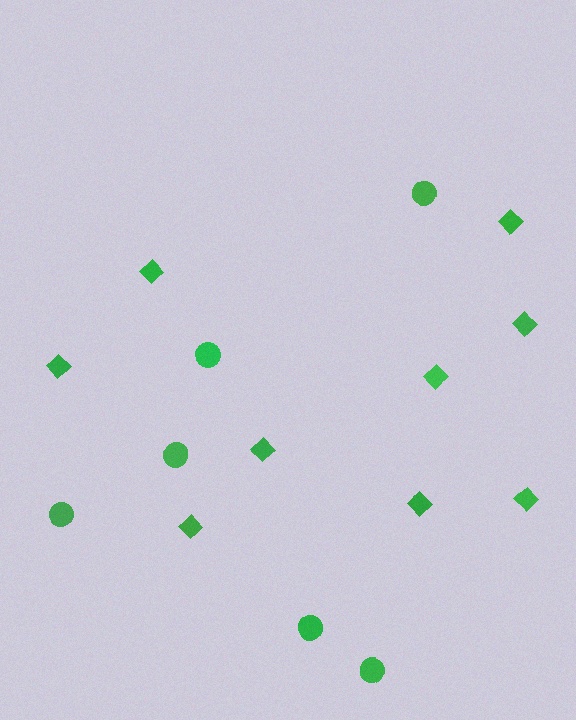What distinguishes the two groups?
There are 2 groups: one group of circles (6) and one group of diamonds (9).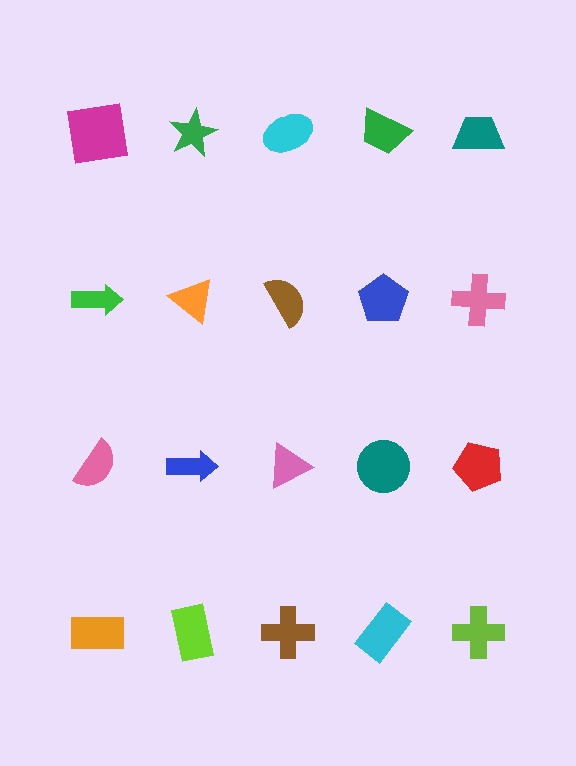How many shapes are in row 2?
5 shapes.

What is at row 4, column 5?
A lime cross.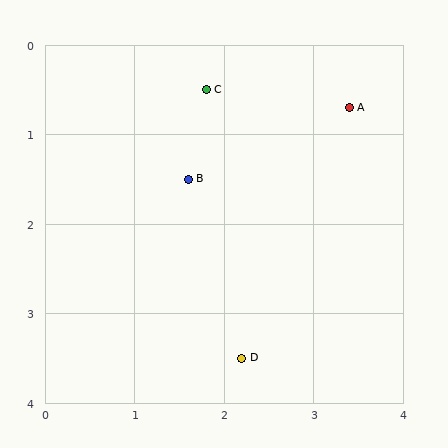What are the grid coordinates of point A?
Point A is at approximately (3.4, 0.7).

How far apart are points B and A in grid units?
Points B and A are about 2.0 grid units apart.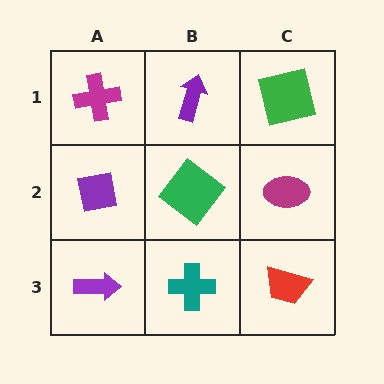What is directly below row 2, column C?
A red trapezoid.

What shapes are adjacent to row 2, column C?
A green square (row 1, column C), a red trapezoid (row 3, column C), a green diamond (row 2, column B).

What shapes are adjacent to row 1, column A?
A purple square (row 2, column A), a purple arrow (row 1, column B).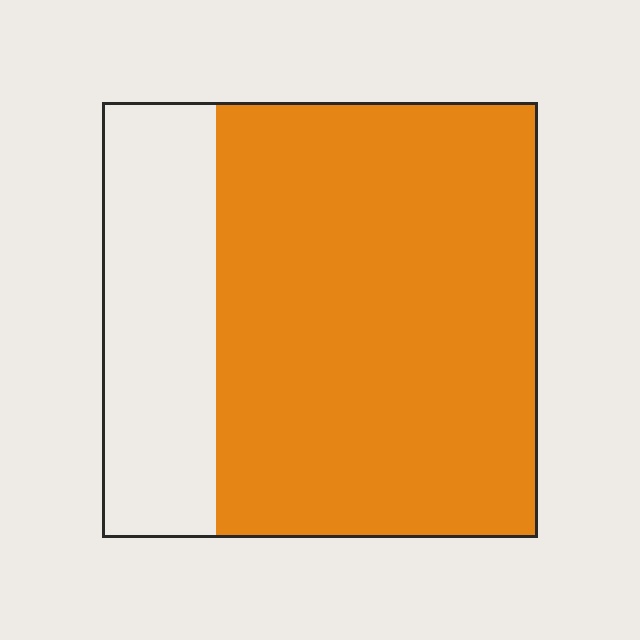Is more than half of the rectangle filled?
Yes.